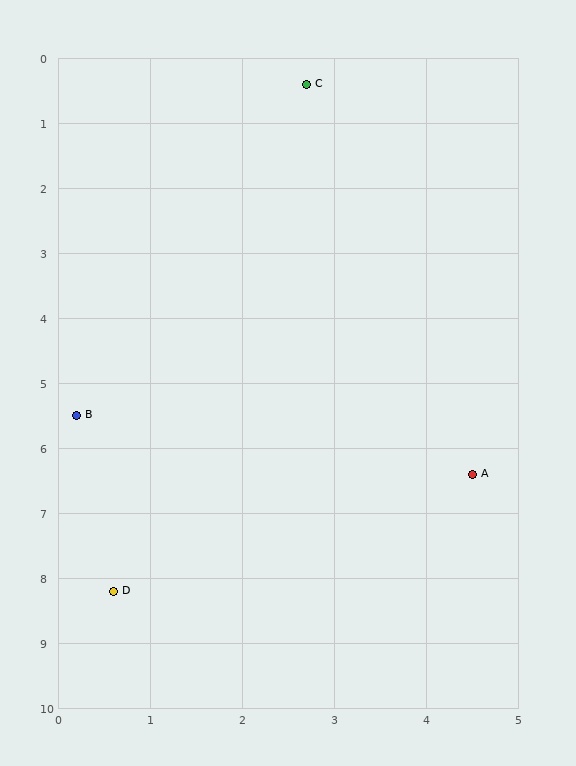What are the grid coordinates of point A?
Point A is at approximately (4.5, 6.4).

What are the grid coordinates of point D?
Point D is at approximately (0.6, 8.2).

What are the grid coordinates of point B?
Point B is at approximately (0.2, 5.5).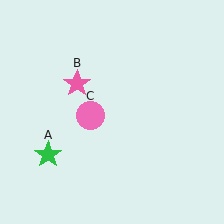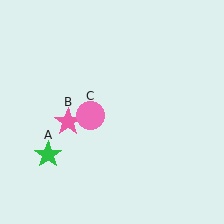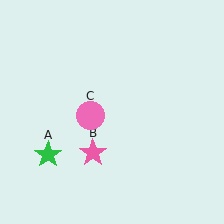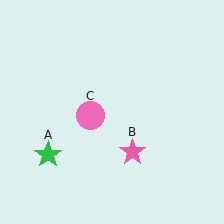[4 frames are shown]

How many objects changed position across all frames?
1 object changed position: pink star (object B).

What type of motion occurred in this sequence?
The pink star (object B) rotated counterclockwise around the center of the scene.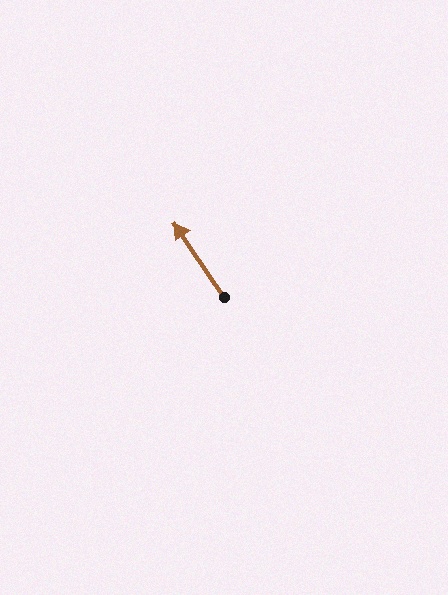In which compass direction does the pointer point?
Northwest.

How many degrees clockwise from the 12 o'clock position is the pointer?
Approximately 326 degrees.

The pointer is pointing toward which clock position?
Roughly 11 o'clock.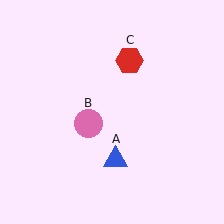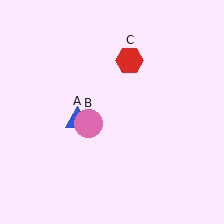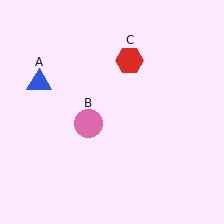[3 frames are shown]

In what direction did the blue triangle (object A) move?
The blue triangle (object A) moved up and to the left.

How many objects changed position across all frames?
1 object changed position: blue triangle (object A).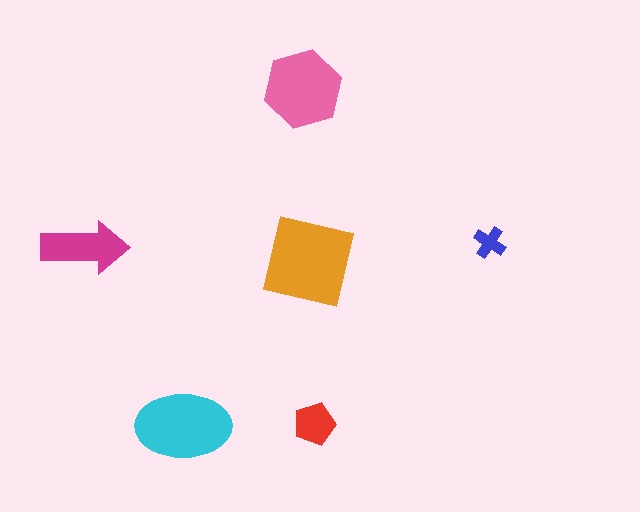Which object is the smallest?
The blue cross.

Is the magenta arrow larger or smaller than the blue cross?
Larger.